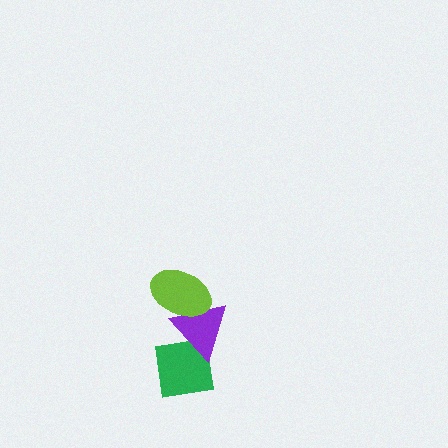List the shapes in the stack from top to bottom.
From top to bottom: the lime ellipse, the purple triangle, the green square.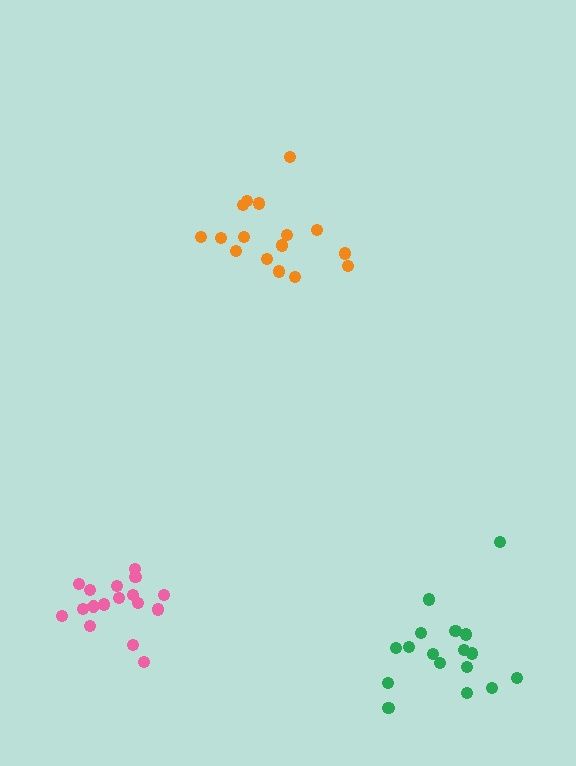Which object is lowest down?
The green cluster is bottommost.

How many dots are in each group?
Group 1: 17 dots, Group 2: 16 dots, Group 3: 18 dots (51 total).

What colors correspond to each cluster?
The clusters are colored: green, orange, pink.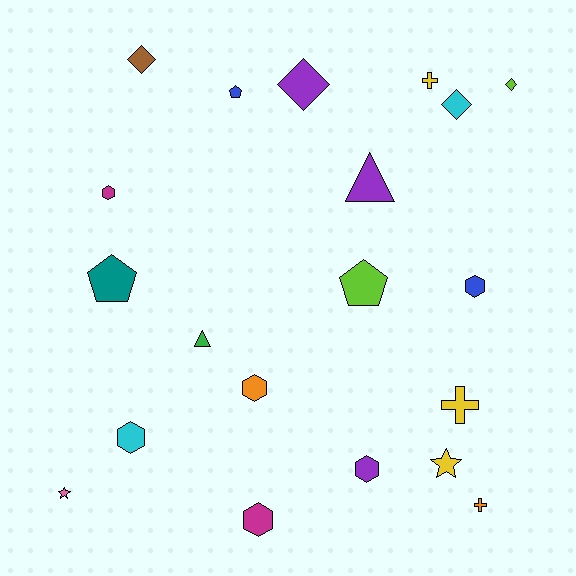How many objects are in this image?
There are 20 objects.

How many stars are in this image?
There are 2 stars.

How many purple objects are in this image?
There are 3 purple objects.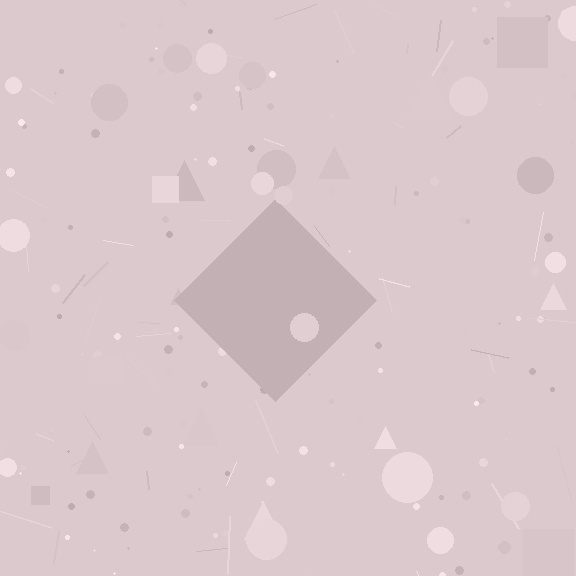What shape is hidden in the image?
A diamond is hidden in the image.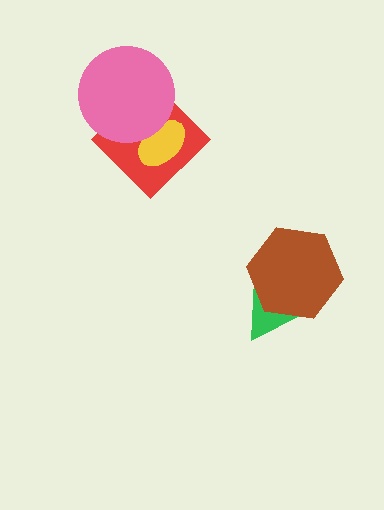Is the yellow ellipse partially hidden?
Yes, it is partially covered by another shape.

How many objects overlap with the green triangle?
1 object overlaps with the green triangle.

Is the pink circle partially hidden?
No, no other shape covers it.